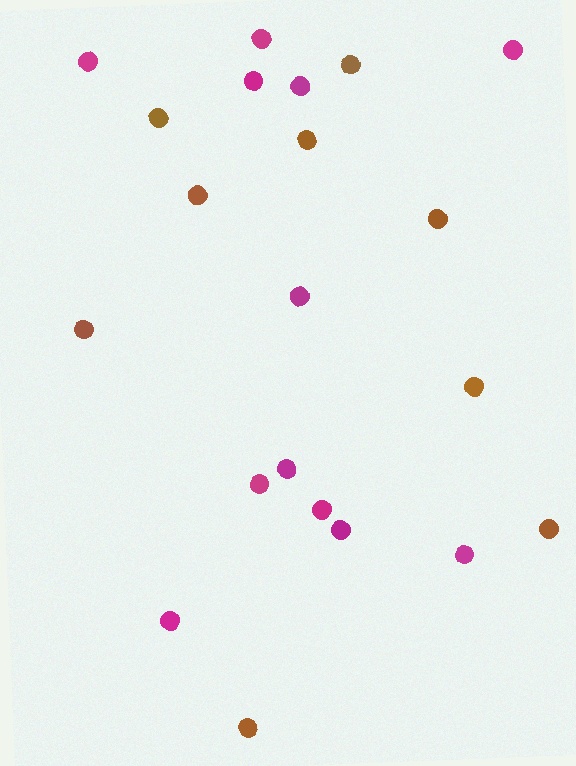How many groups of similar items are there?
There are 2 groups: one group of magenta circles (12) and one group of brown circles (9).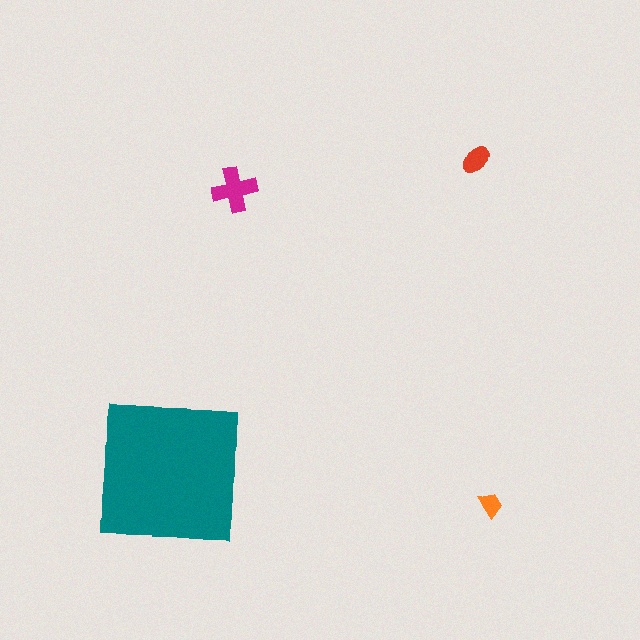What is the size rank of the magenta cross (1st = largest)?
2nd.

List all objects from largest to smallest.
The teal square, the magenta cross, the red ellipse, the orange trapezoid.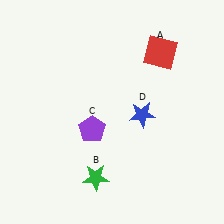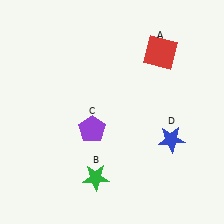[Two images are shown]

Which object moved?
The blue star (D) moved right.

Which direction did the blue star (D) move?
The blue star (D) moved right.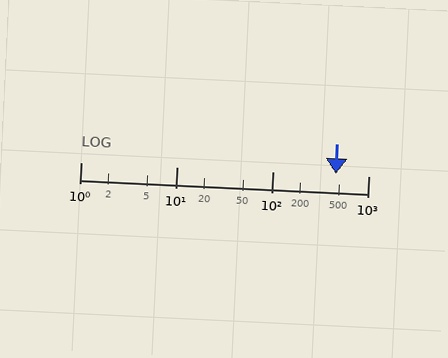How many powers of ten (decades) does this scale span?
The scale spans 3 decades, from 1 to 1000.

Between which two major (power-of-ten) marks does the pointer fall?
The pointer is between 100 and 1000.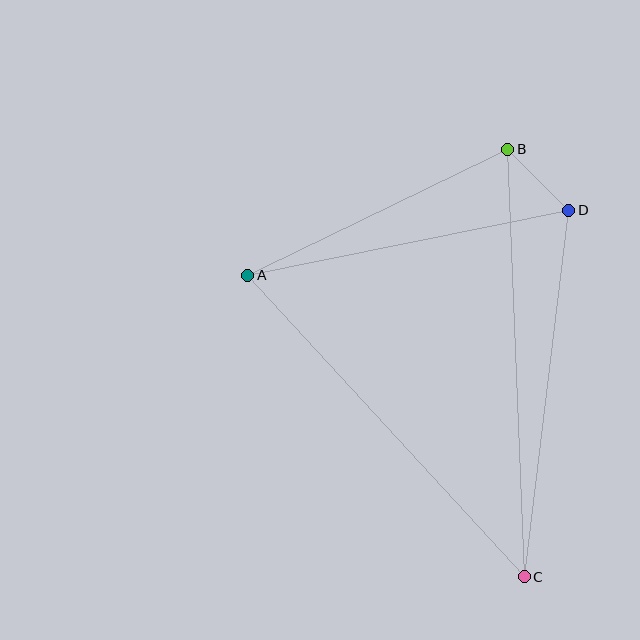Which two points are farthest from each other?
Points B and C are farthest from each other.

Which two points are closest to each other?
Points B and D are closest to each other.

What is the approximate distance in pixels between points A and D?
The distance between A and D is approximately 327 pixels.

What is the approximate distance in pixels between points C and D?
The distance between C and D is approximately 369 pixels.